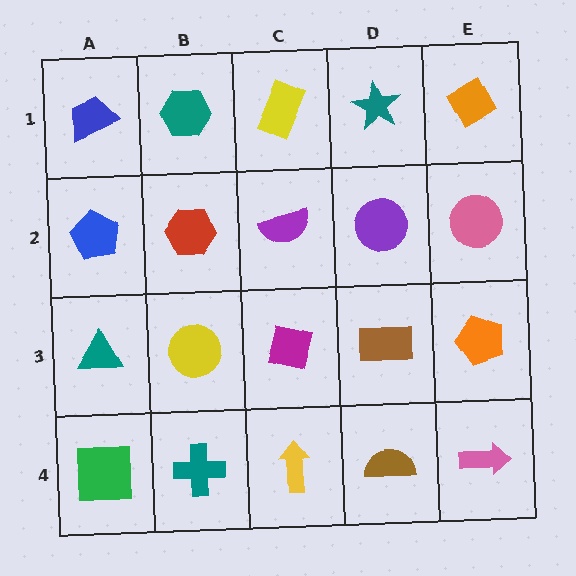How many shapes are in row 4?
5 shapes.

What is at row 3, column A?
A teal triangle.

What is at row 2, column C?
A purple semicircle.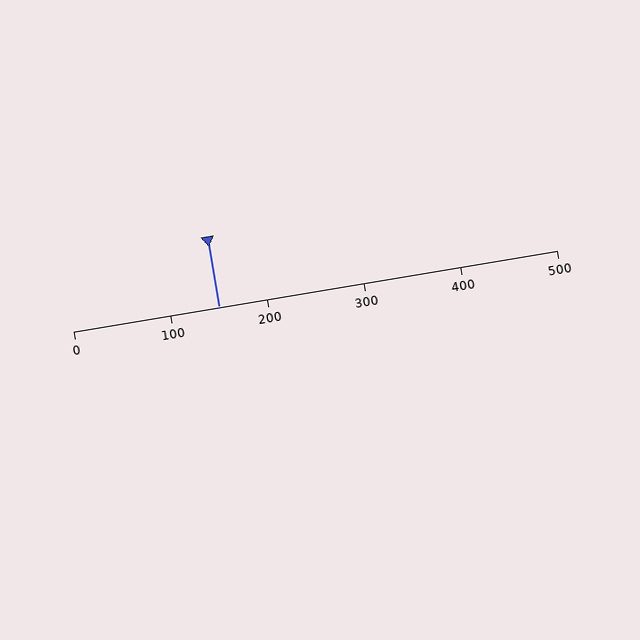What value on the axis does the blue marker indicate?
The marker indicates approximately 150.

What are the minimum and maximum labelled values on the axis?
The axis runs from 0 to 500.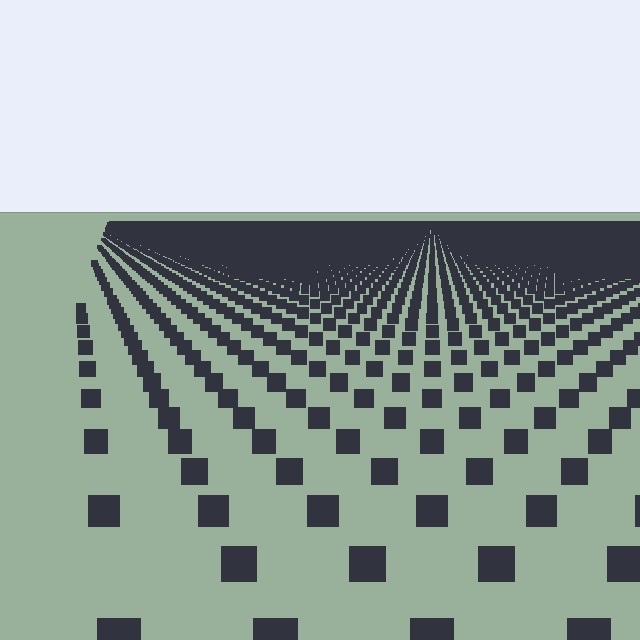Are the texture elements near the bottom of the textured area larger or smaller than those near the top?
Larger. Near the bottom, elements are closer to the viewer and appear at a bigger on-screen size.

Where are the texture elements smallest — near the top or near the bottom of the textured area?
Near the top.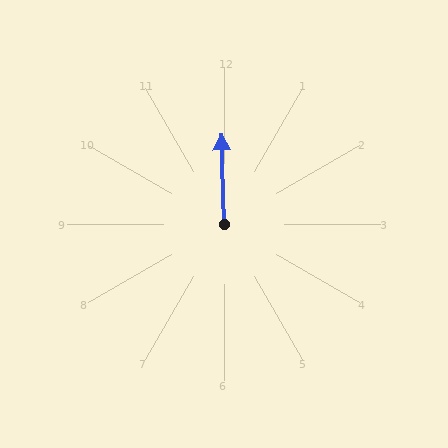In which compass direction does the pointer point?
North.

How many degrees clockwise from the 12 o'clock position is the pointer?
Approximately 358 degrees.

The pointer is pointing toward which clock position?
Roughly 12 o'clock.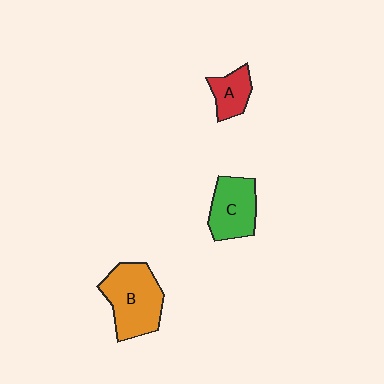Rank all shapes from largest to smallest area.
From largest to smallest: B (orange), C (green), A (red).